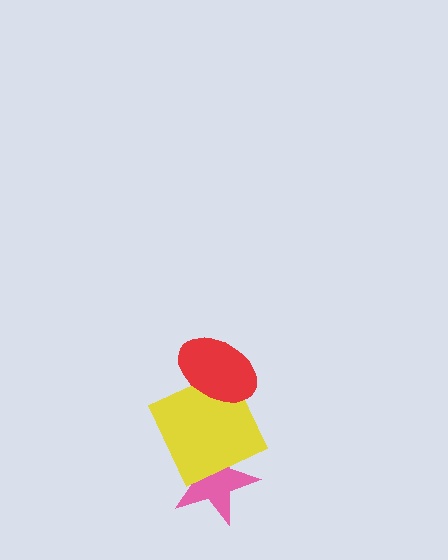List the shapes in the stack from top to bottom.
From top to bottom: the red ellipse, the yellow square, the pink star.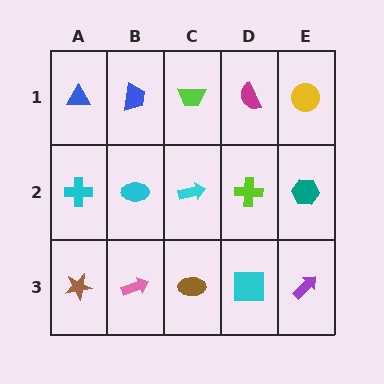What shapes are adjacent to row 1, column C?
A cyan arrow (row 2, column C), a blue trapezoid (row 1, column B), a magenta semicircle (row 1, column D).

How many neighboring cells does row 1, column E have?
2.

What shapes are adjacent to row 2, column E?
A yellow circle (row 1, column E), a purple arrow (row 3, column E), a lime cross (row 2, column D).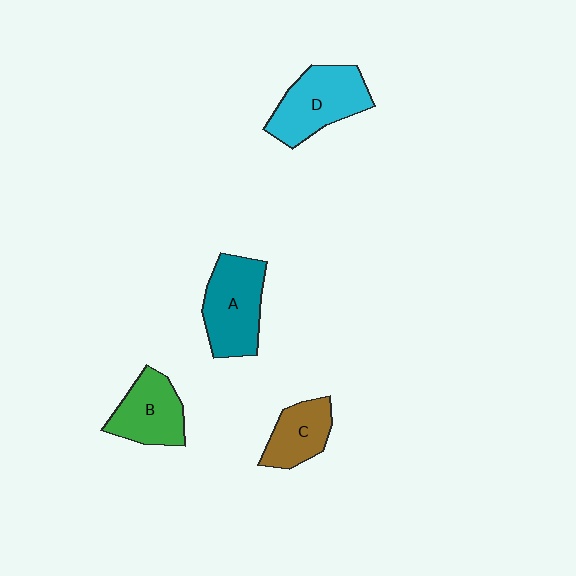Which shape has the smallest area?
Shape C (brown).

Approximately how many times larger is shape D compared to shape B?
Approximately 1.3 times.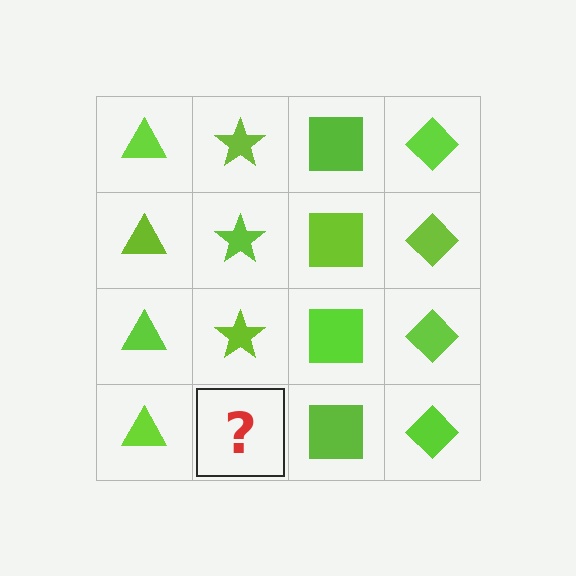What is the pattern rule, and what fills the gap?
The rule is that each column has a consistent shape. The gap should be filled with a lime star.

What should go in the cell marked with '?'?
The missing cell should contain a lime star.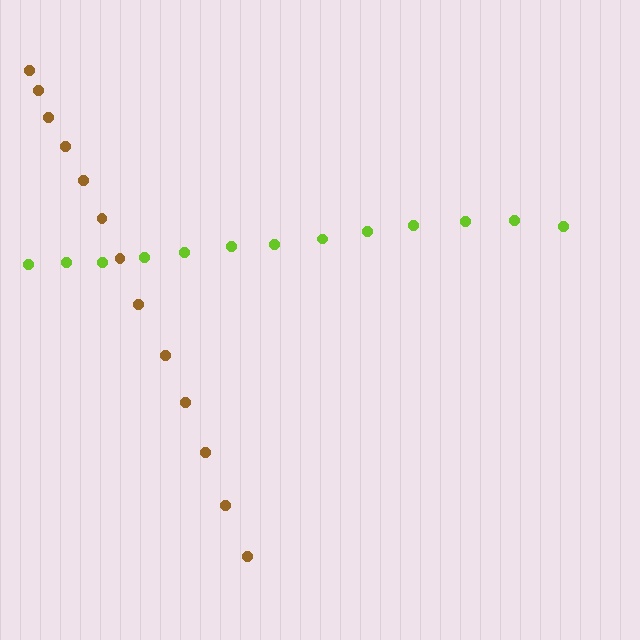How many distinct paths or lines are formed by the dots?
There are 2 distinct paths.